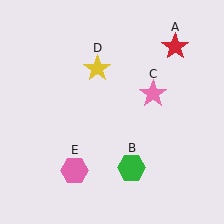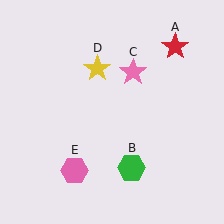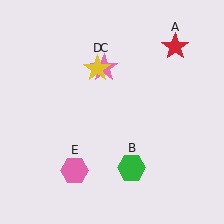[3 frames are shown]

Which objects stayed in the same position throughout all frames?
Red star (object A) and green hexagon (object B) and yellow star (object D) and pink hexagon (object E) remained stationary.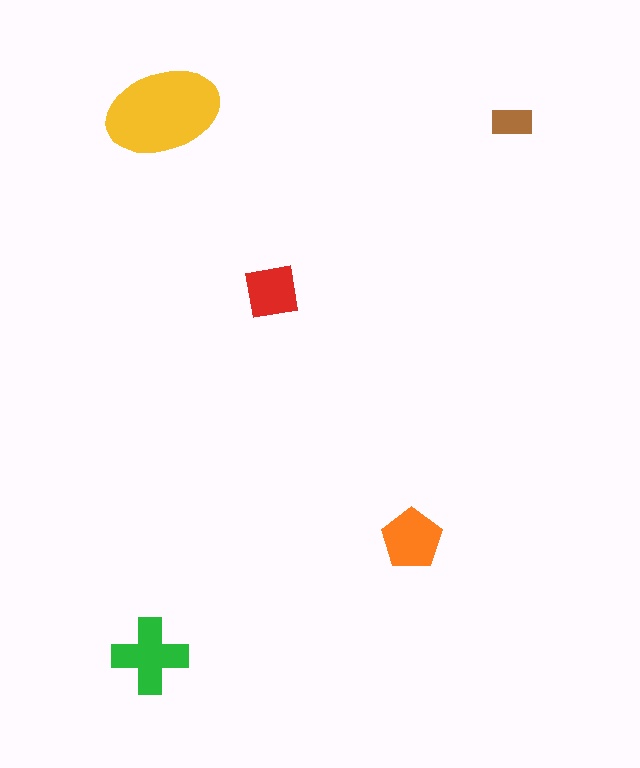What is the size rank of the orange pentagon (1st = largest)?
3rd.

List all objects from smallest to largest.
The brown rectangle, the red square, the orange pentagon, the green cross, the yellow ellipse.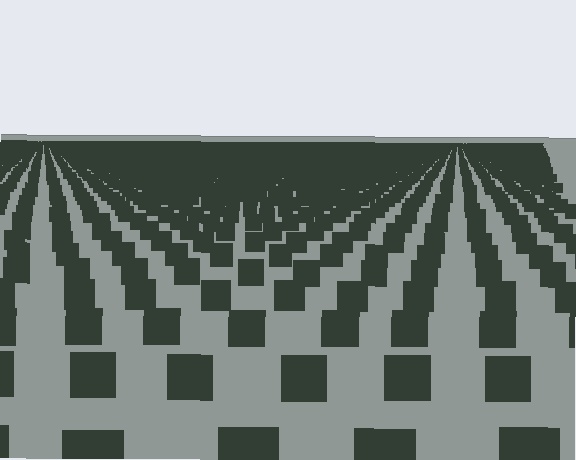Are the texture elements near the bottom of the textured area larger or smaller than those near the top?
Larger. Near the bottom, elements are closer to the viewer and appear at a bigger on-screen size.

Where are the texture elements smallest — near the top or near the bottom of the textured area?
Near the top.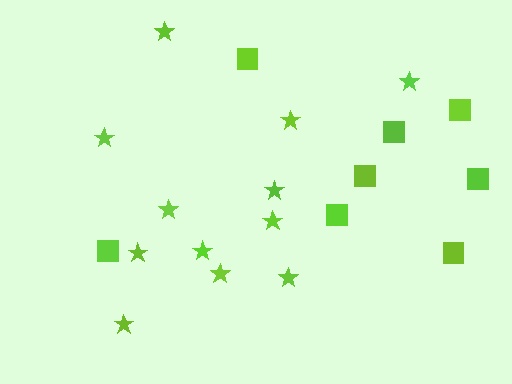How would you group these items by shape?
There are 2 groups: one group of stars (12) and one group of squares (8).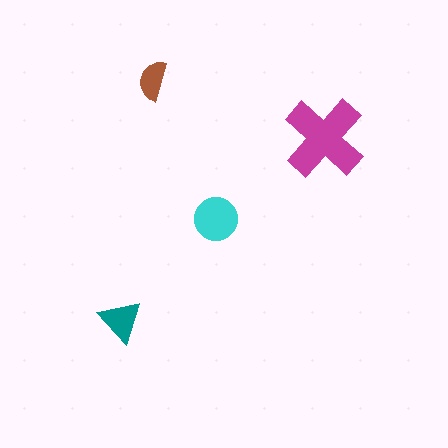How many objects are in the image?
There are 4 objects in the image.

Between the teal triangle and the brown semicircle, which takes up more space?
The teal triangle.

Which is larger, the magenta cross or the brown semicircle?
The magenta cross.